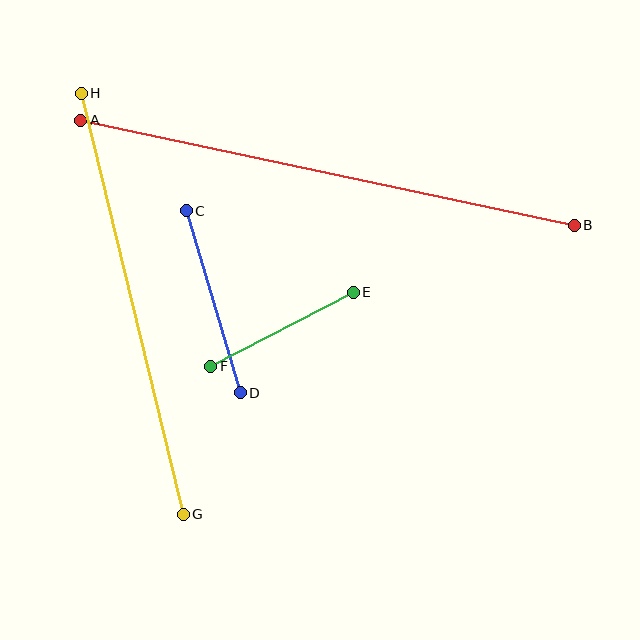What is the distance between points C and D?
The distance is approximately 190 pixels.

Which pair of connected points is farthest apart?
Points A and B are farthest apart.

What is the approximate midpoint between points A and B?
The midpoint is at approximately (328, 173) pixels.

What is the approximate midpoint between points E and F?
The midpoint is at approximately (282, 329) pixels.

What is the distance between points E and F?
The distance is approximately 160 pixels.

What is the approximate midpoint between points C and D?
The midpoint is at approximately (213, 302) pixels.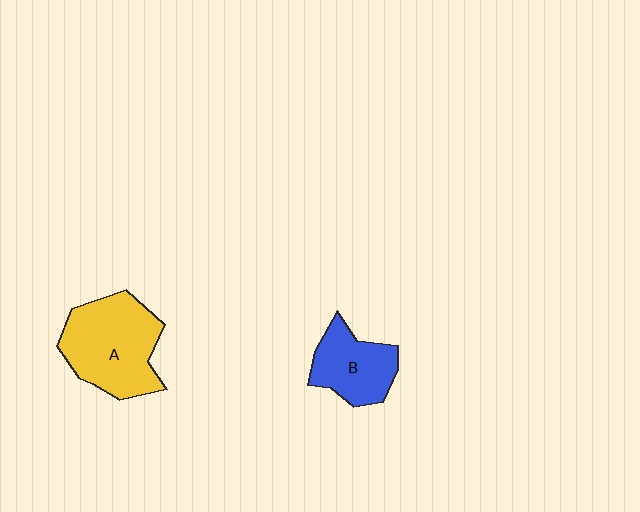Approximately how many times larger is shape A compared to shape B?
Approximately 1.6 times.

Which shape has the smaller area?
Shape B (blue).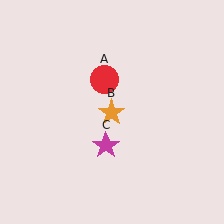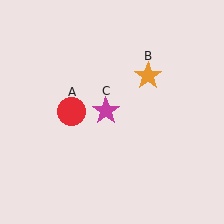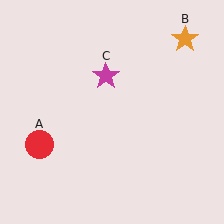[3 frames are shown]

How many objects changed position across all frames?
3 objects changed position: red circle (object A), orange star (object B), magenta star (object C).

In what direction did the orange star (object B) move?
The orange star (object B) moved up and to the right.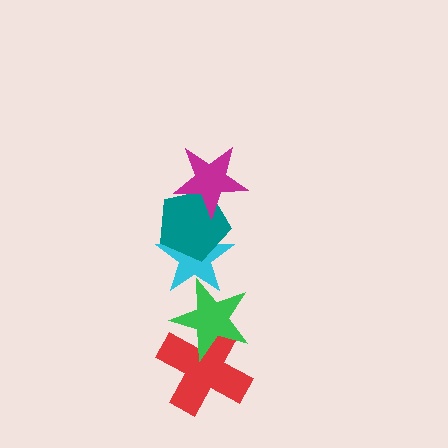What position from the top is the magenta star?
The magenta star is 1st from the top.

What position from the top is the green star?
The green star is 4th from the top.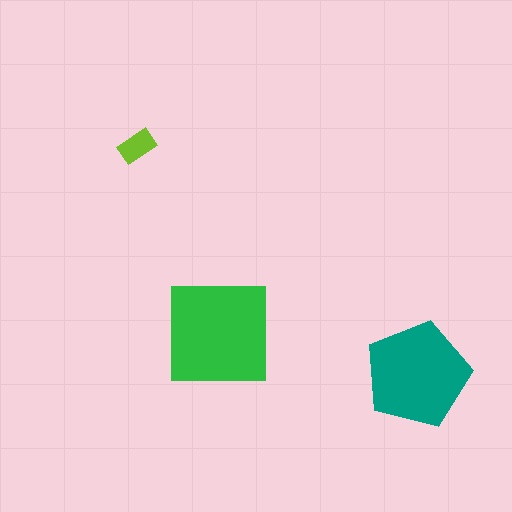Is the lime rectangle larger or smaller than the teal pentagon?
Smaller.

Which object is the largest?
The green square.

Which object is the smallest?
The lime rectangle.